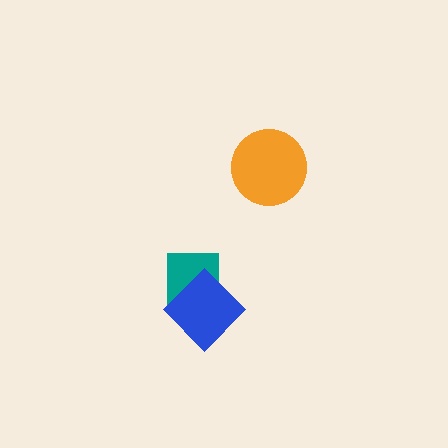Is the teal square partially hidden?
Yes, it is partially covered by another shape.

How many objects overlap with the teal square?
1 object overlaps with the teal square.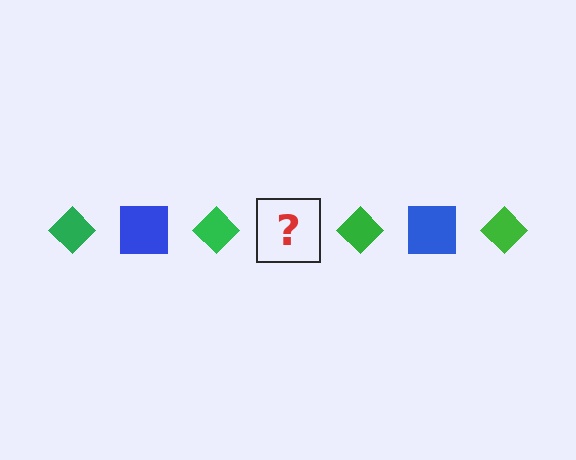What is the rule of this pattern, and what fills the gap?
The rule is that the pattern alternates between green diamond and blue square. The gap should be filled with a blue square.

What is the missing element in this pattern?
The missing element is a blue square.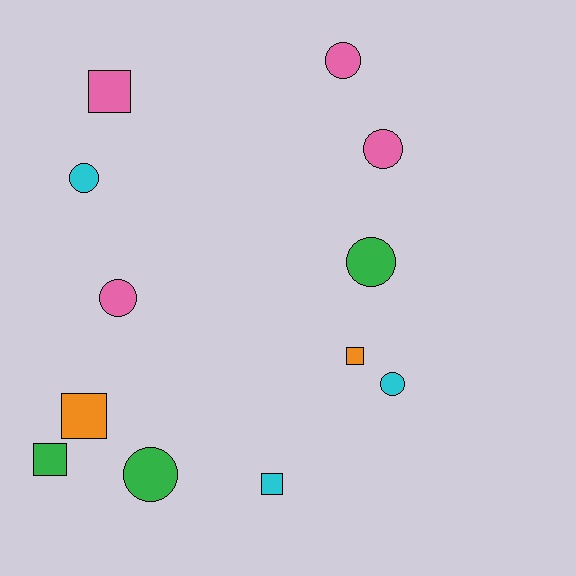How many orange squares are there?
There are 2 orange squares.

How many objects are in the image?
There are 12 objects.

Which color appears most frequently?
Pink, with 4 objects.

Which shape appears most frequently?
Circle, with 7 objects.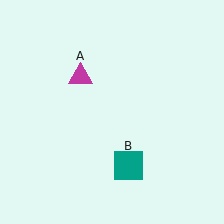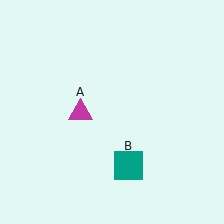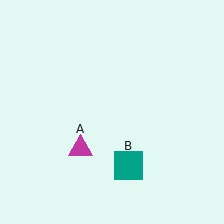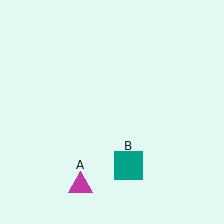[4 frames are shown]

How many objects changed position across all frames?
1 object changed position: magenta triangle (object A).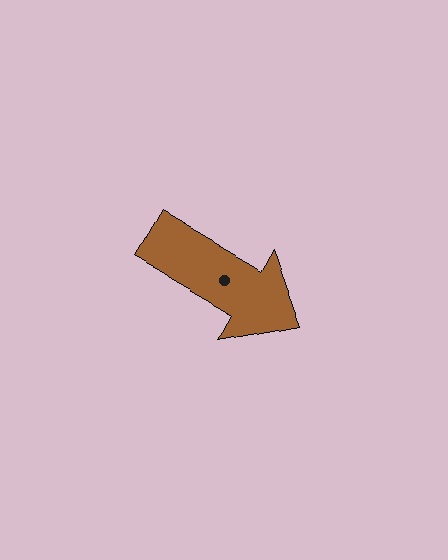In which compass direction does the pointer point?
Southeast.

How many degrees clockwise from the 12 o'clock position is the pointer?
Approximately 120 degrees.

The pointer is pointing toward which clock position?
Roughly 4 o'clock.